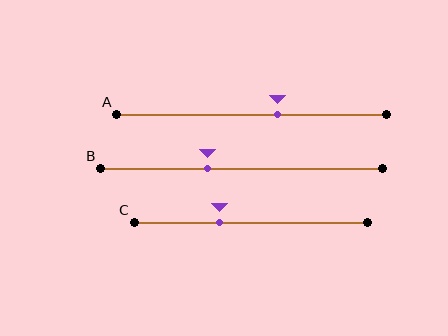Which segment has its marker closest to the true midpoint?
Segment A has its marker closest to the true midpoint.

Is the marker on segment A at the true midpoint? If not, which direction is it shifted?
No, the marker on segment A is shifted to the right by about 9% of the segment length.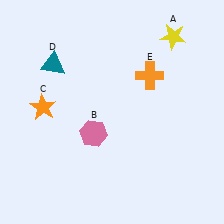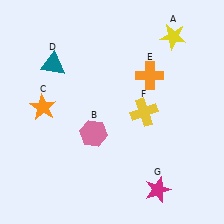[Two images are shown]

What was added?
A yellow cross (F), a magenta star (G) were added in Image 2.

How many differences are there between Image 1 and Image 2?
There are 2 differences between the two images.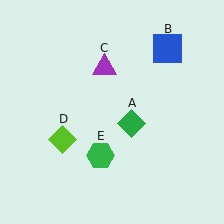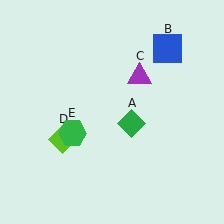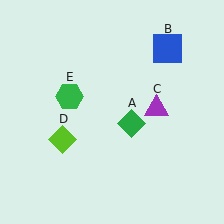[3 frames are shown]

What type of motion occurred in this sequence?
The purple triangle (object C), green hexagon (object E) rotated clockwise around the center of the scene.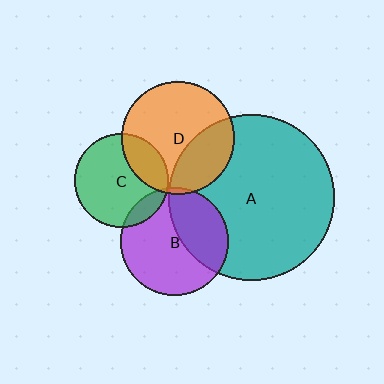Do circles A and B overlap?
Yes.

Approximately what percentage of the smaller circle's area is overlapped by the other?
Approximately 35%.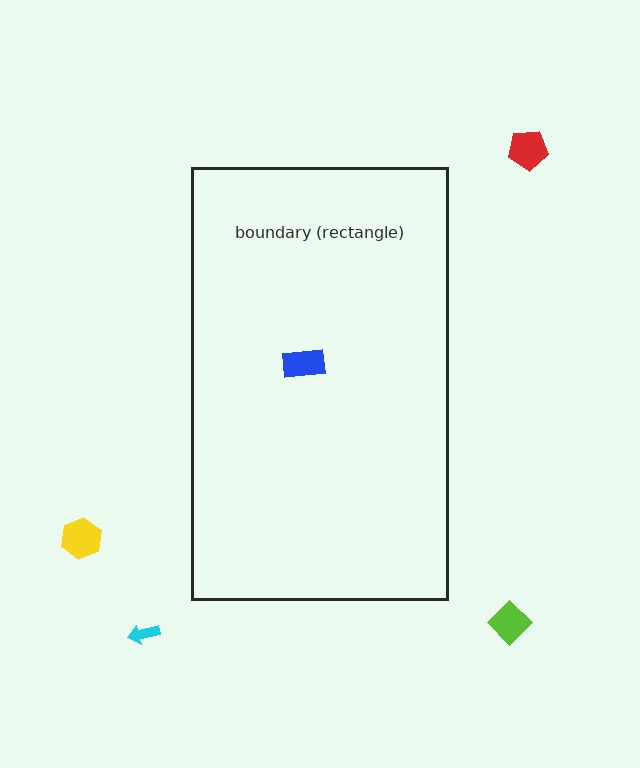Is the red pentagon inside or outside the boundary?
Outside.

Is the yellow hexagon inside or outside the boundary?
Outside.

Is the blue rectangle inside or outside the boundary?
Inside.